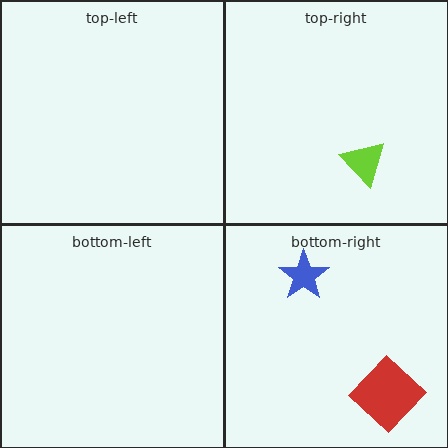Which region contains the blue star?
The bottom-right region.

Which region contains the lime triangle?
The top-right region.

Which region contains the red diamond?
The bottom-right region.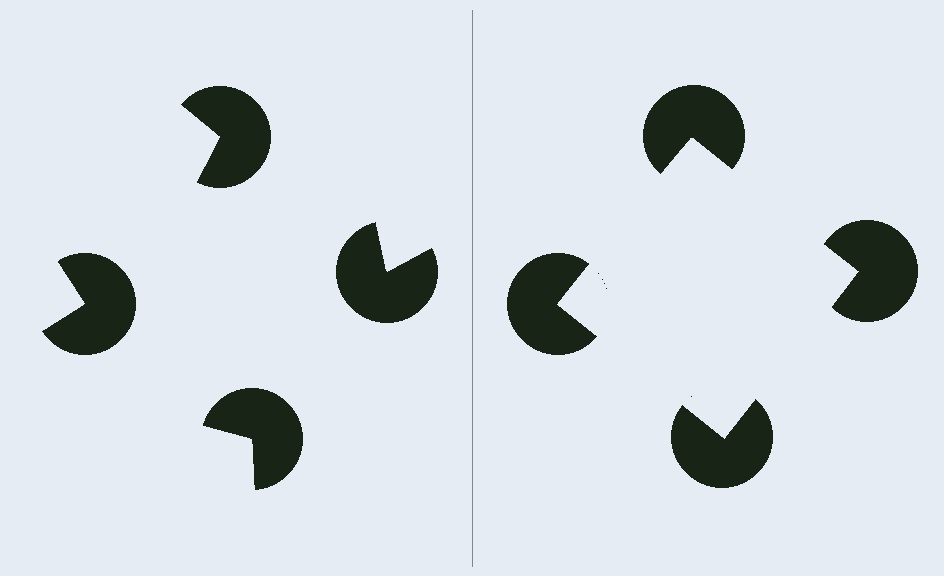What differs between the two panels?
The pac-man discs are positioned identically on both sides; only the wedge orientations differ. On the right they align to a square; on the left they are misaligned.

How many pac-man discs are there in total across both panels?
8 — 4 on each side.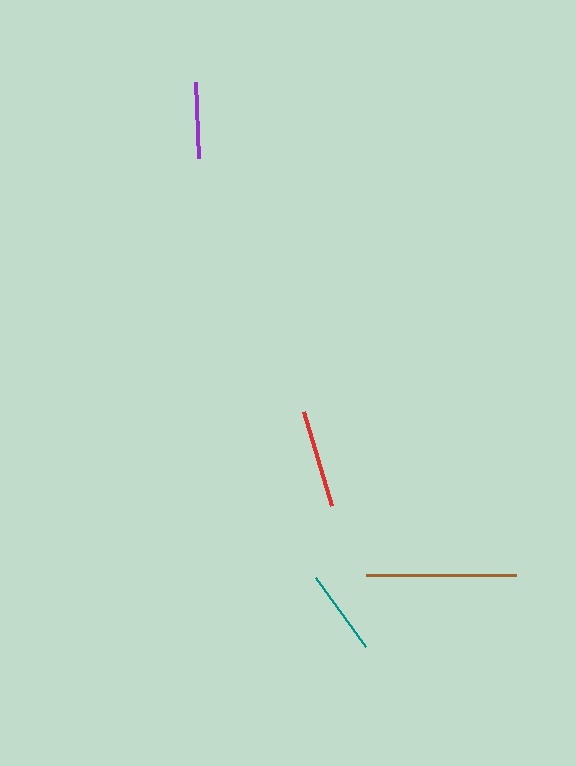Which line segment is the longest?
The brown line is the longest at approximately 151 pixels.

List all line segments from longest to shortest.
From longest to shortest: brown, red, teal, purple.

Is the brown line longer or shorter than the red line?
The brown line is longer than the red line.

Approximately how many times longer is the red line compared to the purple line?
The red line is approximately 1.3 times the length of the purple line.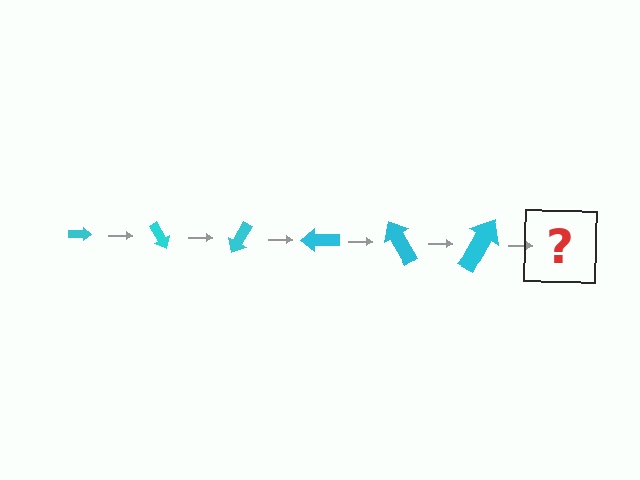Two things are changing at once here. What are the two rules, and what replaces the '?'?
The two rules are that the arrow grows larger each step and it rotates 60 degrees each step. The '?' should be an arrow, larger than the previous one and rotated 360 degrees from the start.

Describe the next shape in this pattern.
It should be an arrow, larger than the previous one and rotated 360 degrees from the start.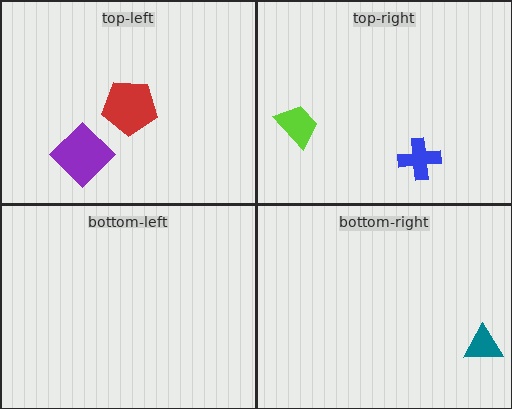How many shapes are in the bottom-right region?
1.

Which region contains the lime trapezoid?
The top-right region.